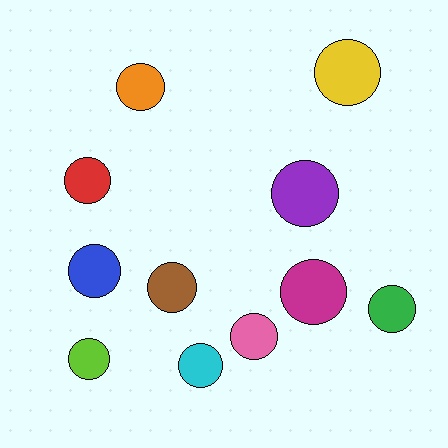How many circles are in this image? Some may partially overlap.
There are 11 circles.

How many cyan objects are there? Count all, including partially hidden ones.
There is 1 cyan object.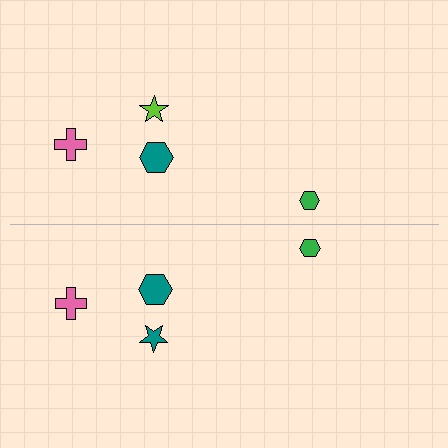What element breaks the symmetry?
The teal star on the bottom side breaks the symmetry — its mirror counterpart is lime.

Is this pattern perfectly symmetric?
No, the pattern is not perfectly symmetric. The teal star on the bottom side breaks the symmetry — its mirror counterpart is lime.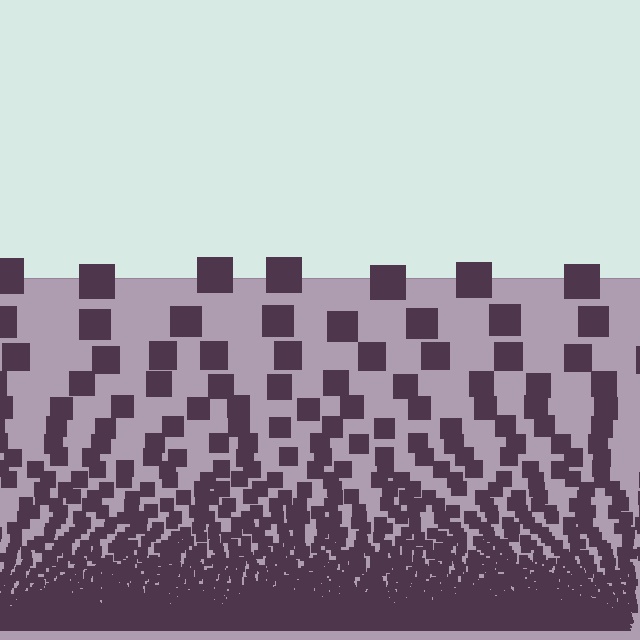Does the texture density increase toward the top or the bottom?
Density increases toward the bottom.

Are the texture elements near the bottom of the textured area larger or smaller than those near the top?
Smaller. The gradient is inverted — elements near the bottom are smaller and denser.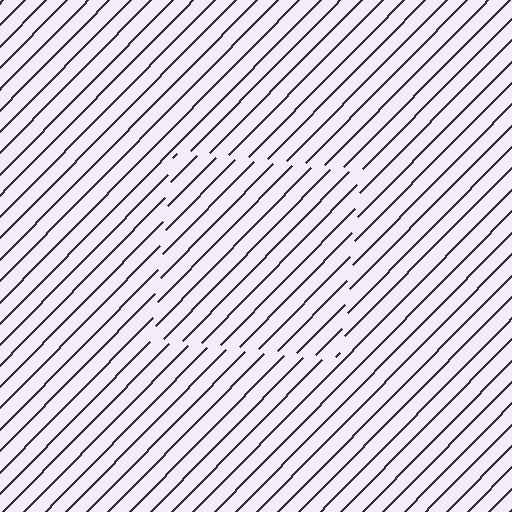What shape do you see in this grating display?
An illusory square. The interior of the shape contains the same grating, shifted by half a period — the contour is defined by the phase discontinuity where line-ends from the inner and outer gratings abut.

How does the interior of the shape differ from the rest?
The interior of the shape contains the same grating, shifted by half a period — the contour is defined by the phase discontinuity where line-ends from the inner and outer gratings abut.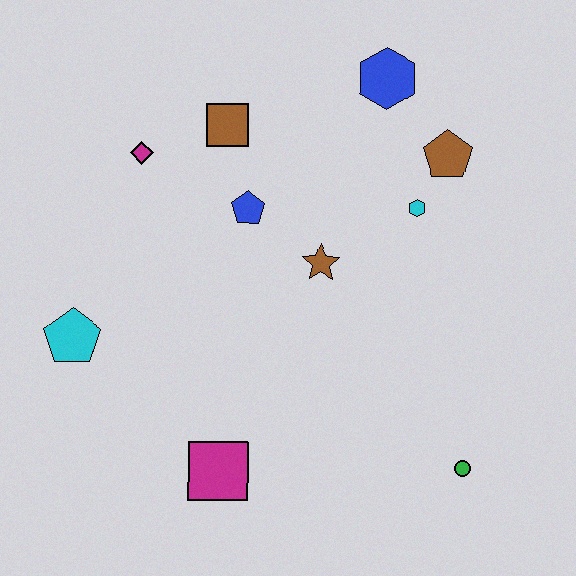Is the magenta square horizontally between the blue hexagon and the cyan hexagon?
No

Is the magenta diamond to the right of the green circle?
No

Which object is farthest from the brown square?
The green circle is farthest from the brown square.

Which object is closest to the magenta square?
The cyan pentagon is closest to the magenta square.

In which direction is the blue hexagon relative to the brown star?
The blue hexagon is above the brown star.